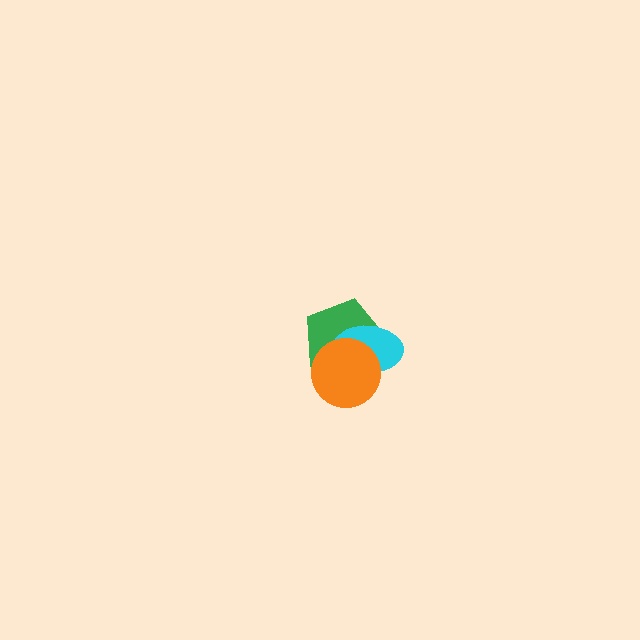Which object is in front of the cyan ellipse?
The orange circle is in front of the cyan ellipse.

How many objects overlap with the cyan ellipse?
2 objects overlap with the cyan ellipse.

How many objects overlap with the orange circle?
2 objects overlap with the orange circle.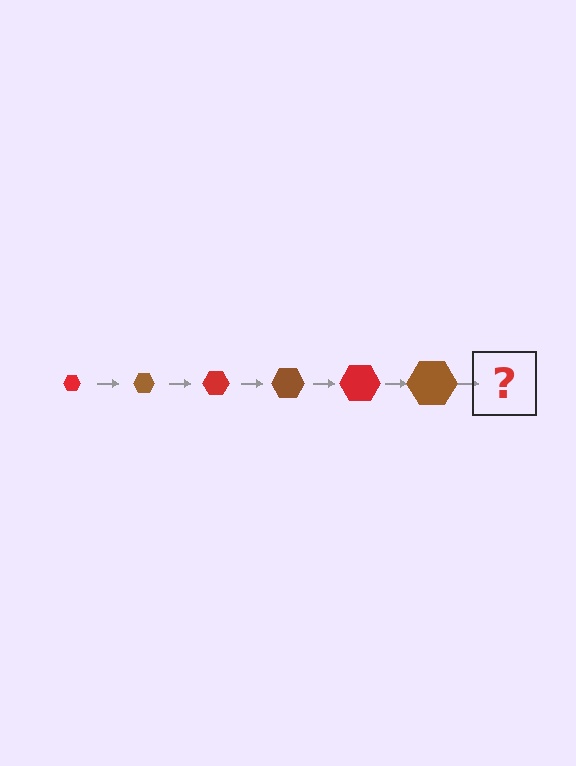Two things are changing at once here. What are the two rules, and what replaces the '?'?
The two rules are that the hexagon grows larger each step and the color cycles through red and brown. The '?' should be a red hexagon, larger than the previous one.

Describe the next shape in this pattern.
It should be a red hexagon, larger than the previous one.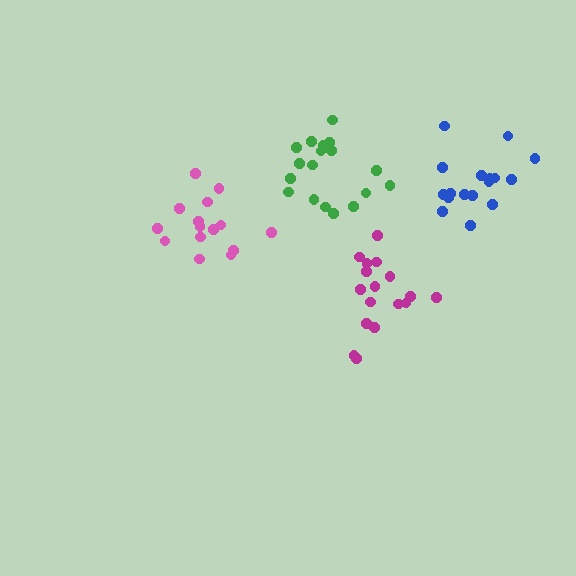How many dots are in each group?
Group 1: 17 dots, Group 2: 15 dots, Group 3: 18 dots, Group 4: 17 dots (67 total).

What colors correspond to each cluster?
The clusters are colored: magenta, pink, green, blue.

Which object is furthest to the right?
The blue cluster is rightmost.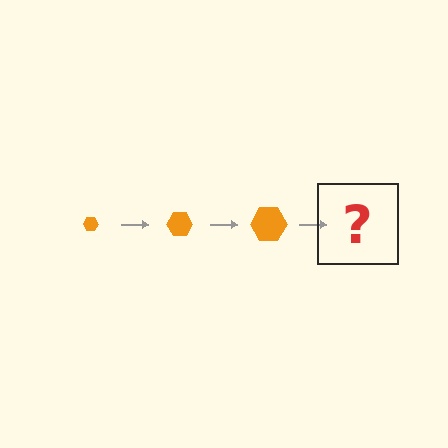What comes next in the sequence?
The next element should be an orange hexagon, larger than the previous one.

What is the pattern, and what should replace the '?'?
The pattern is that the hexagon gets progressively larger each step. The '?' should be an orange hexagon, larger than the previous one.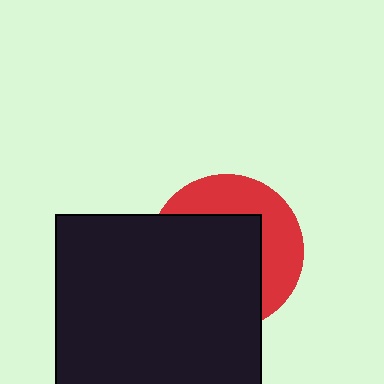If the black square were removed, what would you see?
You would see the complete red circle.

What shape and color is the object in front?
The object in front is a black square.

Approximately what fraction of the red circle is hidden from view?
Roughly 61% of the red circle is hidden behind the black square.